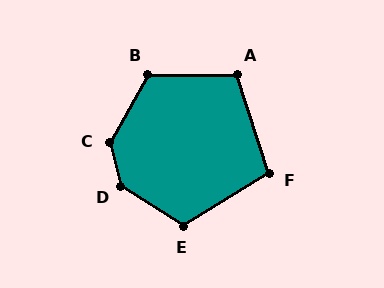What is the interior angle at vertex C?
Approximately 136 degrees (obtuse).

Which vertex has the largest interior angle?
D, at approximately 137 degrees.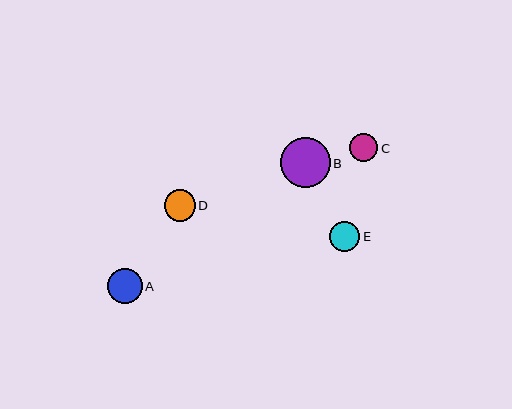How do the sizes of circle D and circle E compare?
Circle D and circle E are approximately the same size.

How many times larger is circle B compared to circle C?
Circle B is approximately 1.8 times the size of circle C.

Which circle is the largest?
Circle B is the largest with a size of approximately 50 pixels.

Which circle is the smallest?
Circle C is the smallest with a size of approximately 28 pixels.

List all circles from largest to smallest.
From largest to smallest: B, A, D, E, C.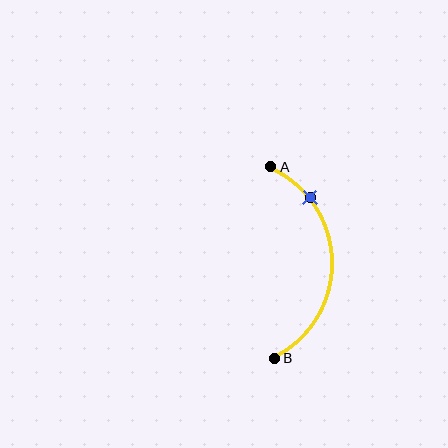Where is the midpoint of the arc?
The arc midpoint is the point on the curve farthest from the straight line joining A and B. It sits to the right of that line.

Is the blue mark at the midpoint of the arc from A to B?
No. The blue mark lies on the arc but is closer to endpoint A. The arc midpoint would be at the point on the curve equidistant along the arc from both A and B.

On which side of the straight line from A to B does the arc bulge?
The arc bulges to the right of the straight line connecting A and B.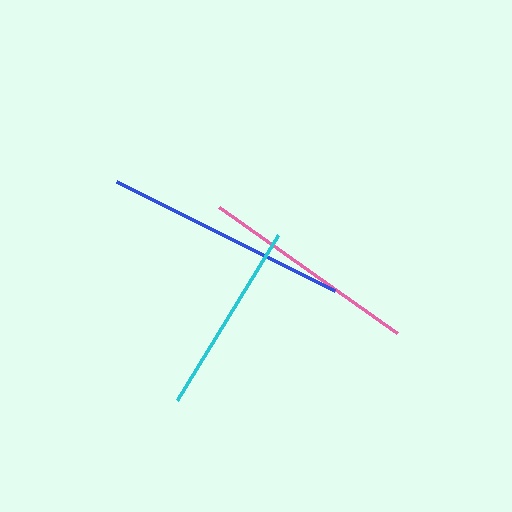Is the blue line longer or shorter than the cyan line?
The blue line is longer than the cyan line.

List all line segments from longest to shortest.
From longest to shortest: blue, pink, cyan.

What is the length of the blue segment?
The blue segment is approximately 243 pixels long.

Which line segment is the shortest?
The cyan line is the shortest at approximately 193 pixels.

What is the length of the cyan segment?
The cyan segment is approximately 193 pixels long.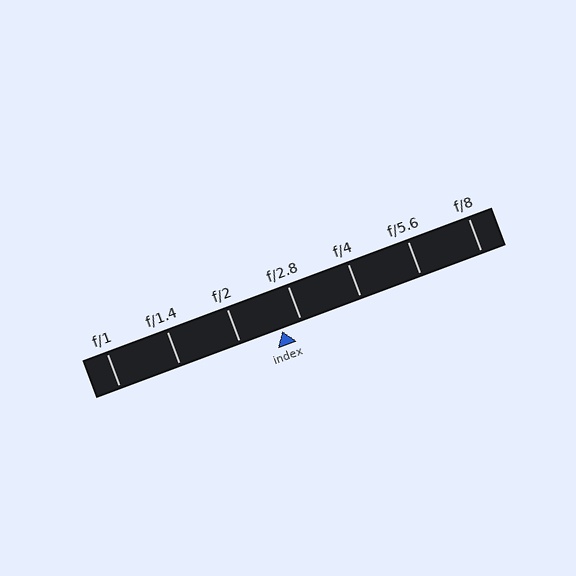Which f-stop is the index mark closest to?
The index mark is closest to f/2.8.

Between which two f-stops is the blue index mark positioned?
The index mark is between f/2 and f/2.8.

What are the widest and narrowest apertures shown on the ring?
The widest aperture shown is f/1 and the narrowest is f/8.